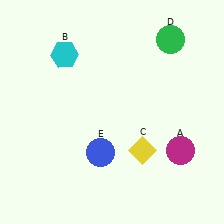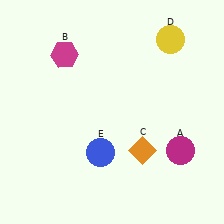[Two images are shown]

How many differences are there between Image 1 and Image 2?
There are 3 differences between the two images.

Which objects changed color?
B changed from cyan to magenta. C changed from yellow to orange. D changed from green to yellow.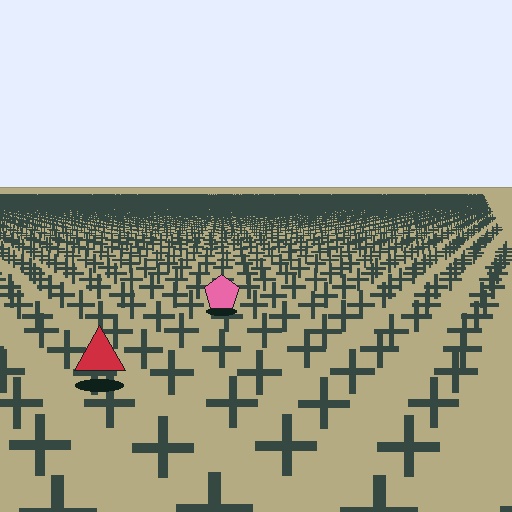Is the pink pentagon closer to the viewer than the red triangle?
No. The red triangle is closer — you can tell from the texture gradient: the ground texture is coarser near it.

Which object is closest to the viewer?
The red triangle is closest. The texture marks near it are larger and more spread out.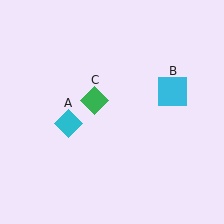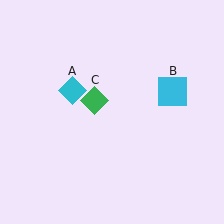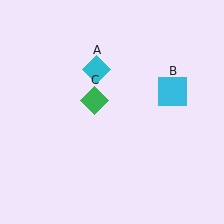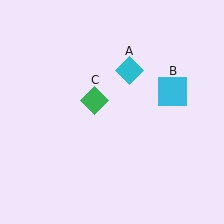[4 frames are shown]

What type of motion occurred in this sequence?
The cyan diamond (object A) rotated clockwise around the center of the scene.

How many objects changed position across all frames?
1 object changed position: cyan diamond (object A).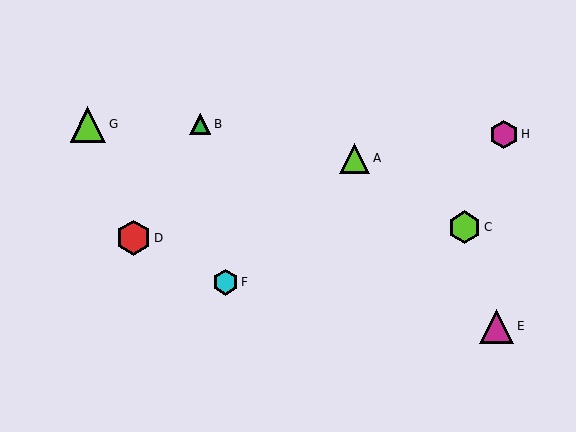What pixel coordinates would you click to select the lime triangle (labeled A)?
Click at (355, 158) to select the lime triangle A.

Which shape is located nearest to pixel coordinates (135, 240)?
The red hexagon (labeled D) at (134, 238) is nearest to that location.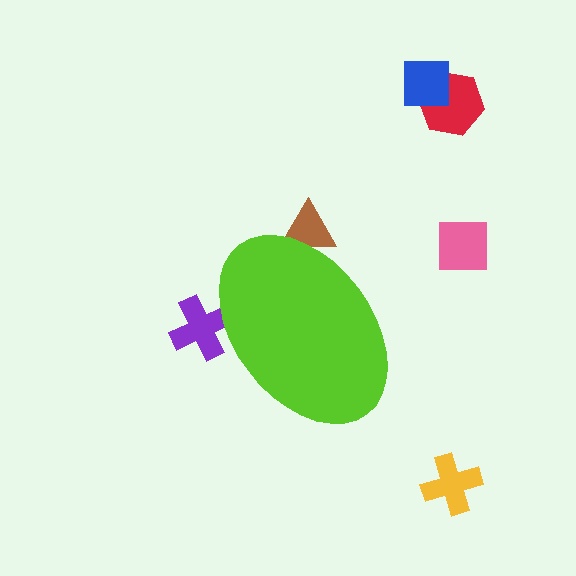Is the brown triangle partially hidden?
Yes, the brown triangle is partially hidden behind the lime ellipse.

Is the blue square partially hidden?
No, the blue square is fully visible.